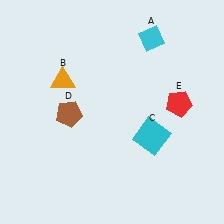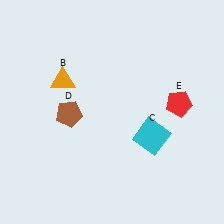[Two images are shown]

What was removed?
The cyan diamond (A) was removed in Image 2.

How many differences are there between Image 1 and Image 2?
There is 1 difference between the two images.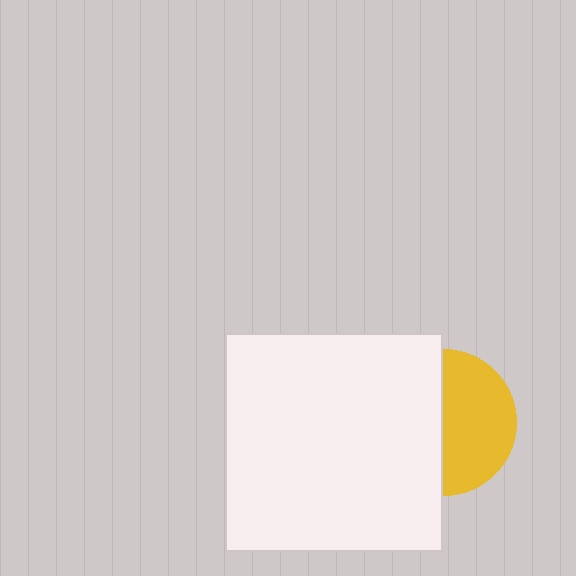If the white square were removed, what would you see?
You would see the complete yellow circle.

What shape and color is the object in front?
The object in front is a white square.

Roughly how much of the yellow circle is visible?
About half of it is visible (roughly 50%).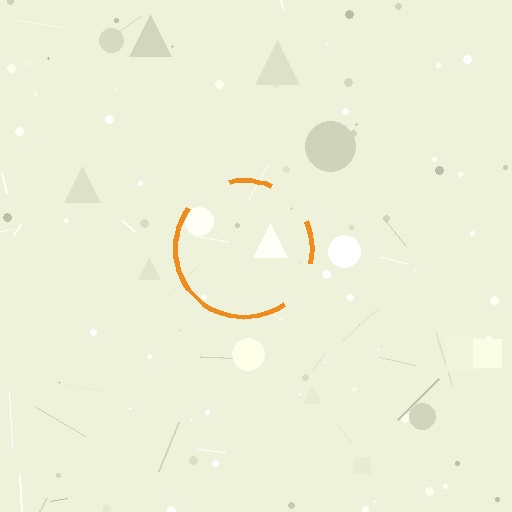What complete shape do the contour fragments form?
The contour fragments form a circle.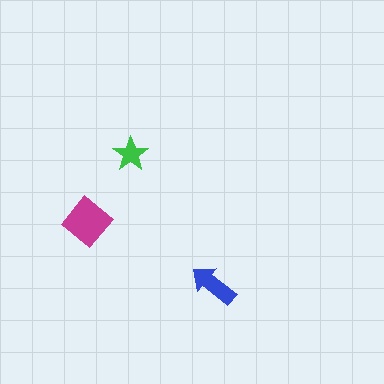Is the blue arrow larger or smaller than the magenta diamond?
Smaller.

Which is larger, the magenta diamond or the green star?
The magenta diamond.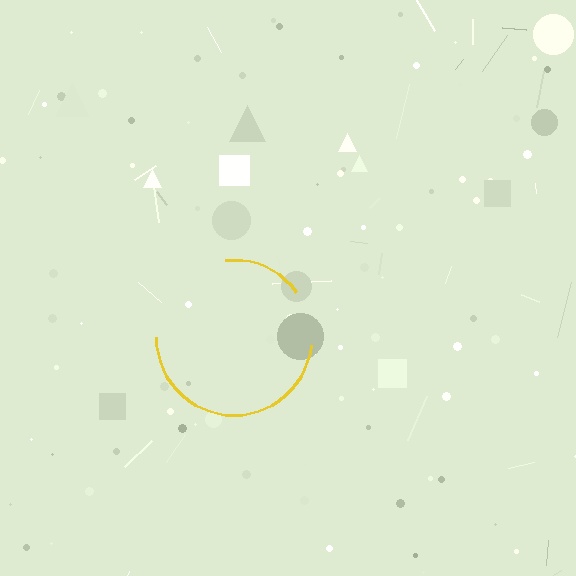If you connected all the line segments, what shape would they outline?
They would outline a circle.